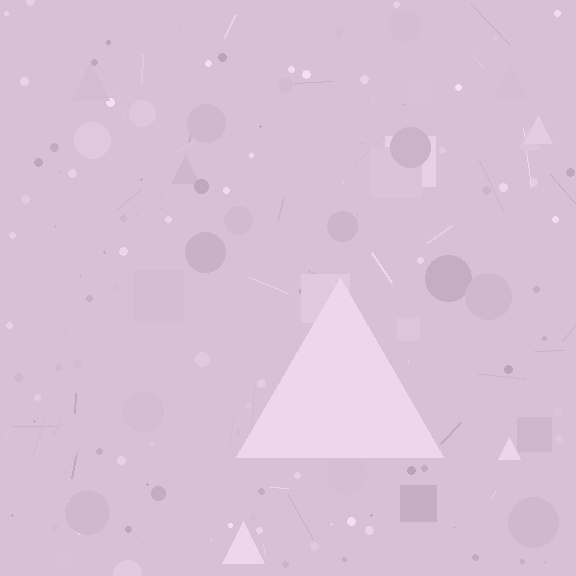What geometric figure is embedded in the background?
A triangle is embedded in the background.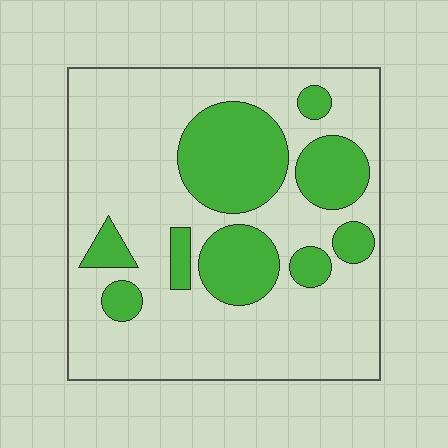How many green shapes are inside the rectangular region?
9.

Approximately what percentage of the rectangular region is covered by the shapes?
Approximately 30%.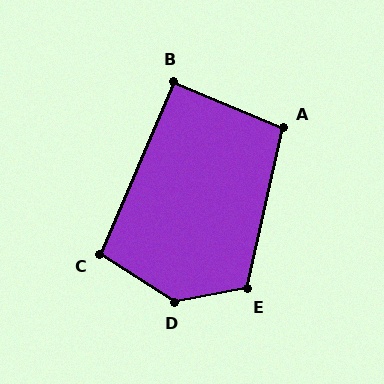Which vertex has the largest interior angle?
D, at approximately 137 degrees.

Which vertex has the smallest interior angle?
B, at approximately 91 degrees.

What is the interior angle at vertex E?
Approximately 113 degrees (obtuse).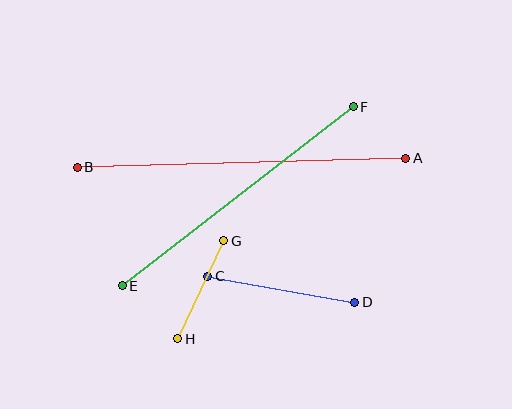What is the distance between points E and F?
The distance is approximately 292 pixels.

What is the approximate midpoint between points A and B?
The midpoint is at approximately (242, 163) pixels.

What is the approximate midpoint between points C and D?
The midpoint is at approximately (281, 289) pixels.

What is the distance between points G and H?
The distance is approximately 108 pixels.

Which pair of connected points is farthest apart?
Points A and B are farthest apart.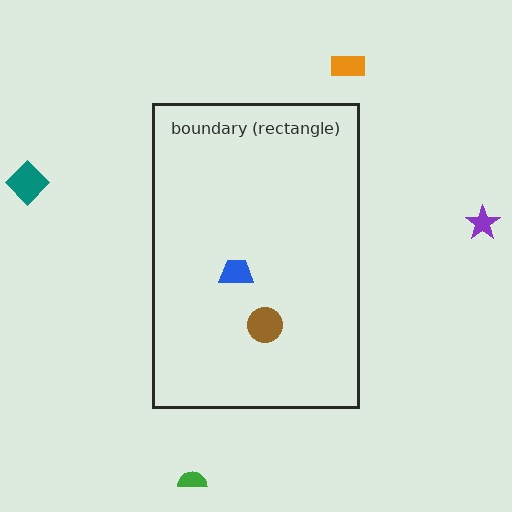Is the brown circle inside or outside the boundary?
Inside.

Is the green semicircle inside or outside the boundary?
Outside.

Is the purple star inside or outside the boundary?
Outside.